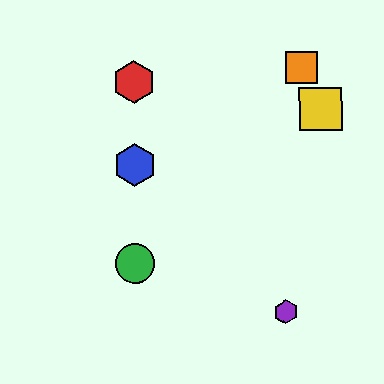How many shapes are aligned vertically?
3 shapes (the red hexagon, the blue hexagon, the green circle) are aligned vertically.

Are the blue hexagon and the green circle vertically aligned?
Yes, both are at x≈135.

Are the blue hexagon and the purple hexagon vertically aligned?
No, the blue hexagon is at x≈135 and the purple hexagon is at x≈285.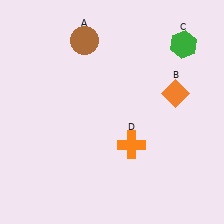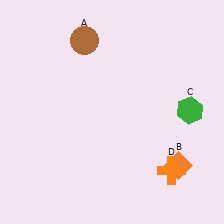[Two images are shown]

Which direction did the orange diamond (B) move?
The orange diamond (B) moved down.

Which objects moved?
The objects that moved are: the orange diamond (B), the green hexagon (C), the orange cross (D).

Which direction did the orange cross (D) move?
The orange cross (D) moved right.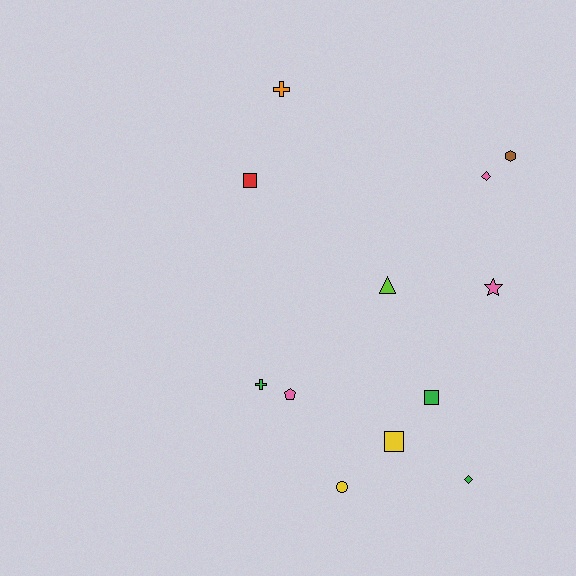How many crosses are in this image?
There are 2 crosses.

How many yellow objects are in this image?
There are 2 yellow objects.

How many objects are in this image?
There are 12 objects.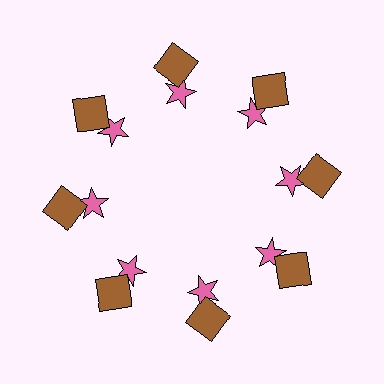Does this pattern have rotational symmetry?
Yes, this pattern has 8-fold rotational symmetry. It looks the same after rotating 45 degrees around the center.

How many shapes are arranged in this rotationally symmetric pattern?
There are 16 shapes, arranged in 8 groups of 2.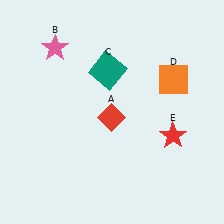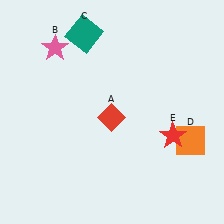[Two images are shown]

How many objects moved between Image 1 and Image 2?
2 objects moved between the two images.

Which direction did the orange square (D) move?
The orange square (D) moved down.